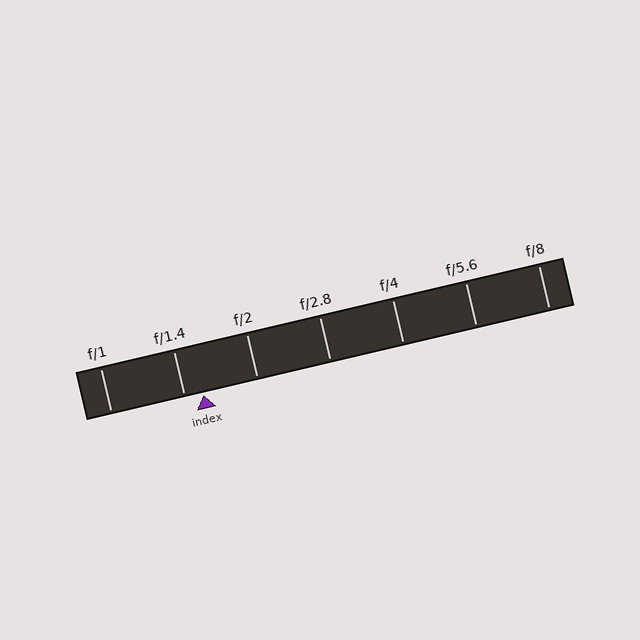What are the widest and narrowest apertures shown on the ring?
The widest aperture shown is f/1 and the narrowest is f/8.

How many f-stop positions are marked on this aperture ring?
There are 7 f-stop positions marked.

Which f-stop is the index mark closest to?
The index mark is closest to f/1.4.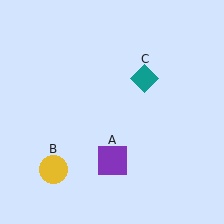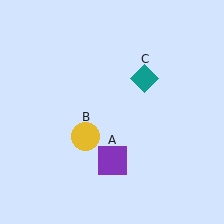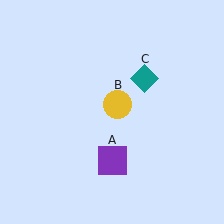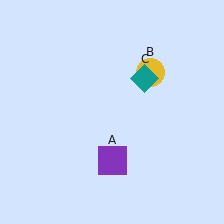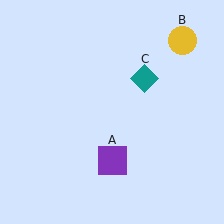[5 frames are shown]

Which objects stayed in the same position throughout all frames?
Purple square (object A) and teal diamond (object C) remained stationary.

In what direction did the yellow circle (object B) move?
The yellow circle (object B) moved up and to the right.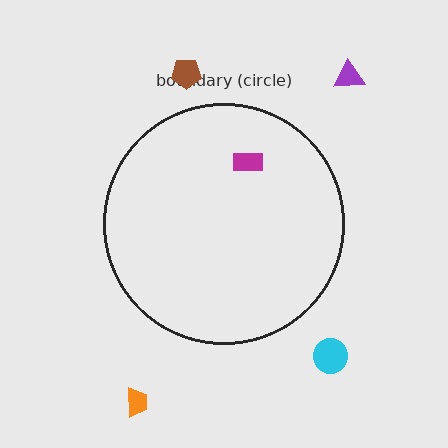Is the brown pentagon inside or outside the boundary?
Outside.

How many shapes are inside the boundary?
1 inside, 4 outside.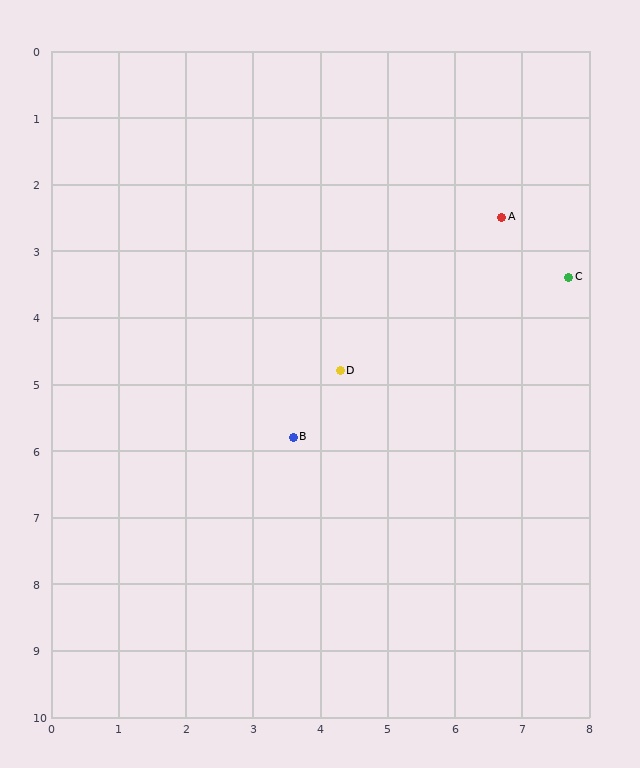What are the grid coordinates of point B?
Point B is at approximately (3.6, 5.8).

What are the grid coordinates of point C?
Point C is at approximately (7.7, 3.4).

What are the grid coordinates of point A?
Point A is at approximately (6.7, 2.5).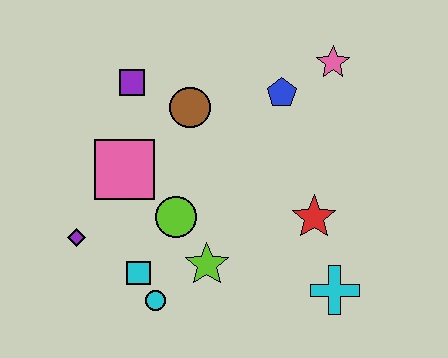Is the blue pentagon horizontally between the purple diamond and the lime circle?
No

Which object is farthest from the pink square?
The cyan cross is farthest from the pink square.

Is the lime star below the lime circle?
Yes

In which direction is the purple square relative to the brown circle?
The purple square is to the left of the brown circle.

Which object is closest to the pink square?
The lime circle is closest to the pink square.